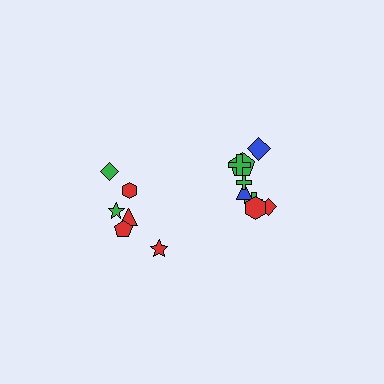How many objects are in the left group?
There are 6 objects.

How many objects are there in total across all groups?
There are 14 objects.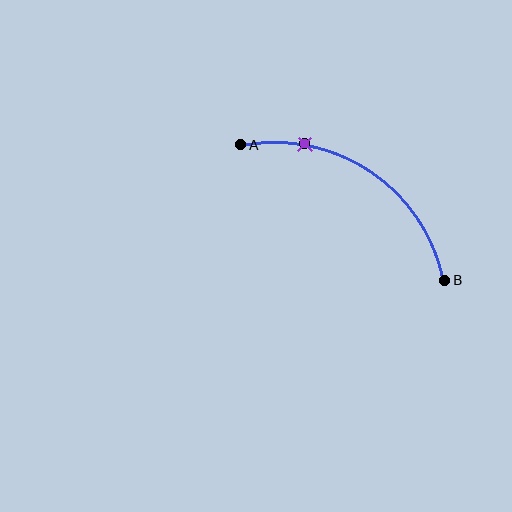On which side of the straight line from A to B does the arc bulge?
The arc bulges above the straight line connecting A and B.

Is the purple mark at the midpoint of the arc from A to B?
No. The purple mark lies on the arc but is closer to endpoint A. The arc midpoint would be at the point on the curve equidistant along the arc from both A and B.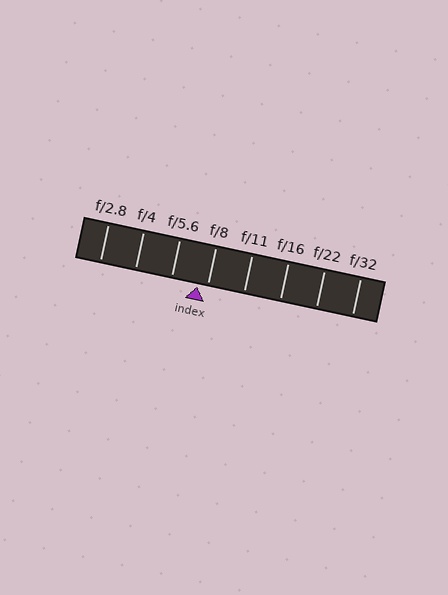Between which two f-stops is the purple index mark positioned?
The index mark is between f/5.6 and f/8.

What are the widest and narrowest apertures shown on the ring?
The widest aperture shown is f/2.8 and the narrowest is f/32.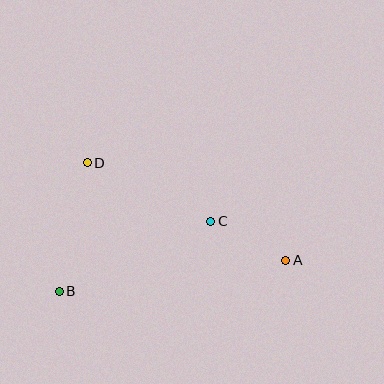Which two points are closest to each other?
Points A and C are closest to each other.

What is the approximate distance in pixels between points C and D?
The distance between C and D is approximately 137 pixels.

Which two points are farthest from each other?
Points A and B are farthest from each other.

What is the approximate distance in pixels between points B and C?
The distance between B and C is approximately 167 pixels.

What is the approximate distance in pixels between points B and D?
The distance between B and D is approximately 132 pixels.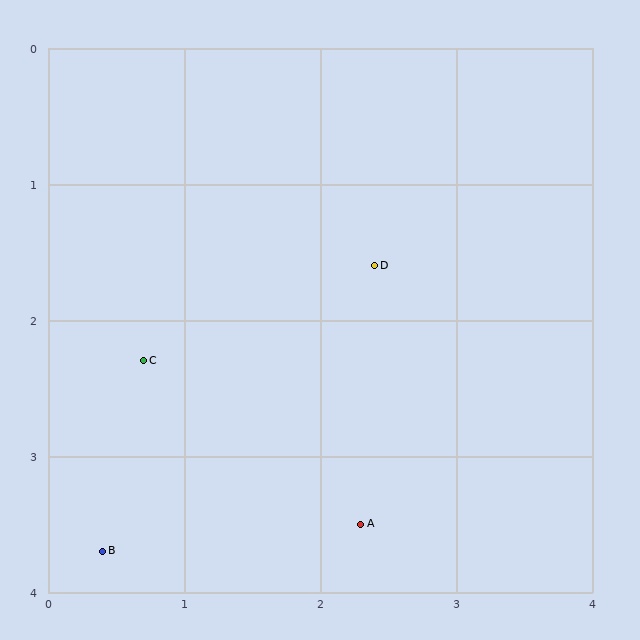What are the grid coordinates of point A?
Point A is at approximately (2.3, 3.5).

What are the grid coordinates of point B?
Point B is at approximately (0.4, 3.7).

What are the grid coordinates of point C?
Point C is at approximately (0.7, 2.3).